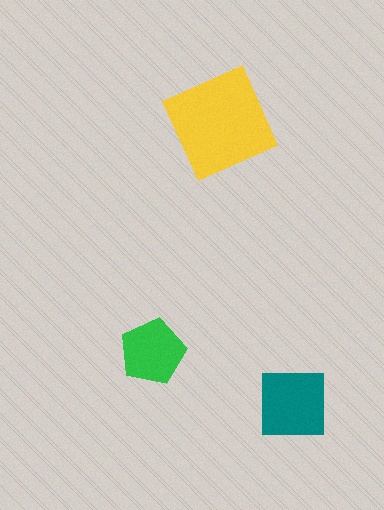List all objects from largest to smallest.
The yellow diamond, the teal square, the green pentagon.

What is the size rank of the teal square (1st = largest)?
2nd.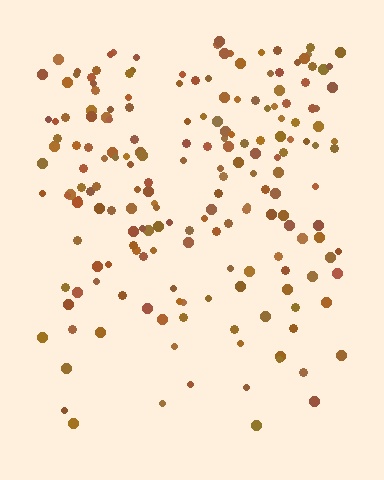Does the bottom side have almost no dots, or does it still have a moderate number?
Still a moderate number, just noticeably fewer than the top.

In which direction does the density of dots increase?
From bottom to top, with the top side densest.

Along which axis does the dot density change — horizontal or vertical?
Vertical.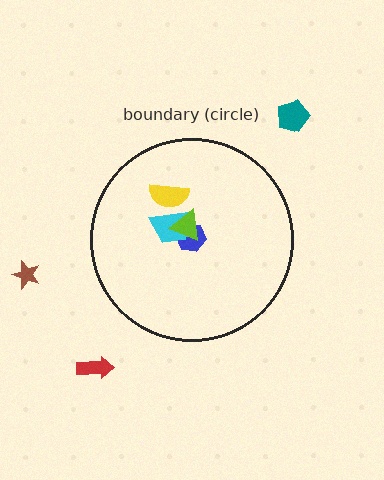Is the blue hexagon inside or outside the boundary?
Inside.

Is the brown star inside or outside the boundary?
Outside.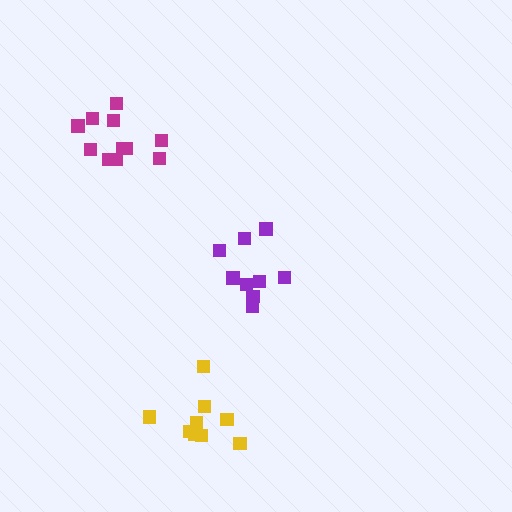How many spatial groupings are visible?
There are 3 spatial groupings.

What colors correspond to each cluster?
The clusters are colored: purple, magenta, yellow.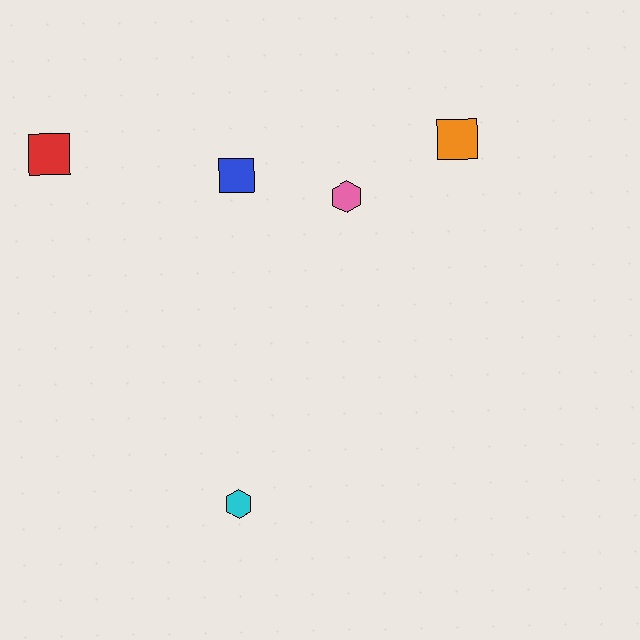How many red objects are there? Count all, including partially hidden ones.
There is 1 red object.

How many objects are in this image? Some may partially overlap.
There are 5 objects.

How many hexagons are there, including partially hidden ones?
There are 2 hexagons.